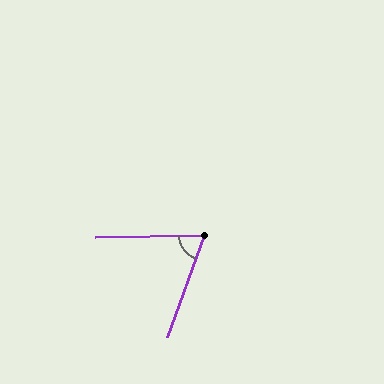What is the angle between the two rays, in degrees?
Approximately 69 degrees.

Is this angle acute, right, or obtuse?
It is acute.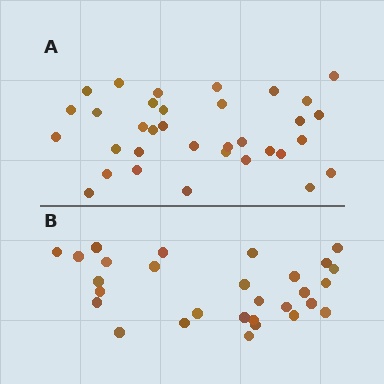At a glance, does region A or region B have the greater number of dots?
Region A (the top region) has more dots.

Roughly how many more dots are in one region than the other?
Region A has about 5 more dots than region B.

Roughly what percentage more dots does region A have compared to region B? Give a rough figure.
About 15% more.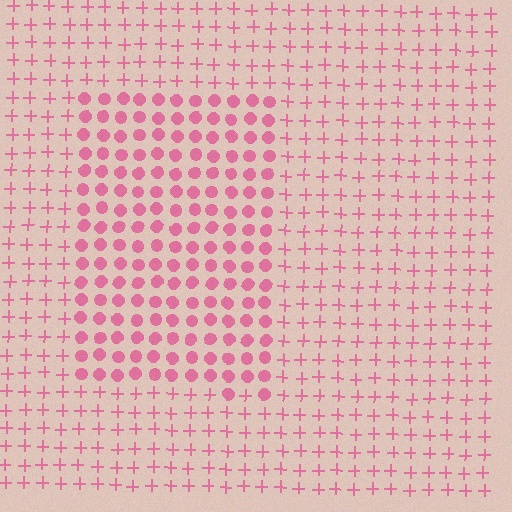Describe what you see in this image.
The image is filled with small pink elements arranged in a uniform grid. A rectangle-shaped region contains circles, while the surrounding area contains plus signs. The boundary is defined purely by the change in element shape.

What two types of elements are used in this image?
The image uses circles inside the rectangle region and plus signs outside it.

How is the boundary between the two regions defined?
The boundary is defined by a change in element shape: circles inside vs. plus signs outside. All elements share the same color and spacing.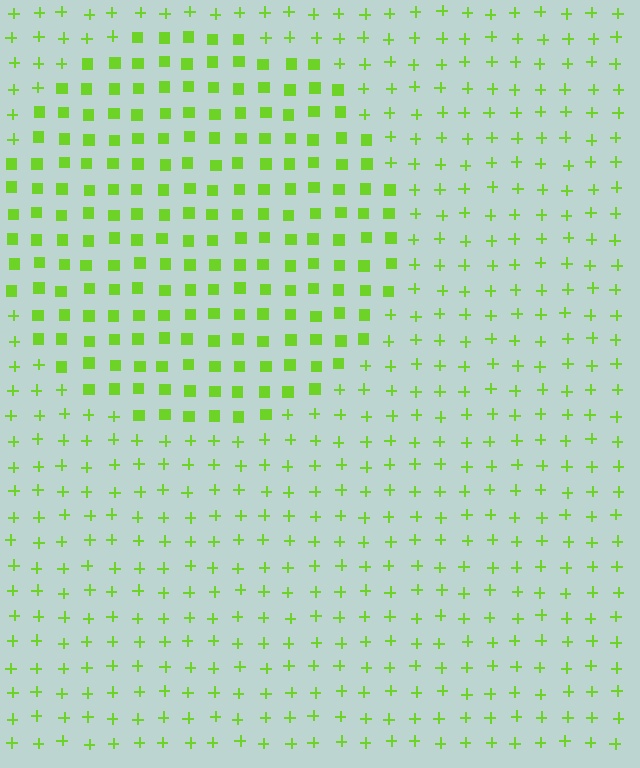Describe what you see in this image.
The image is filled with small lime elements arranged in a uniform grid. A circle-shaped region contains squares, while the surrounding area contains plus signs. The boundary is defined purely by the change in element shape.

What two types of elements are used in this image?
The image uses squares inside the circle region and plus signs outside it.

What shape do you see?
I see a circle.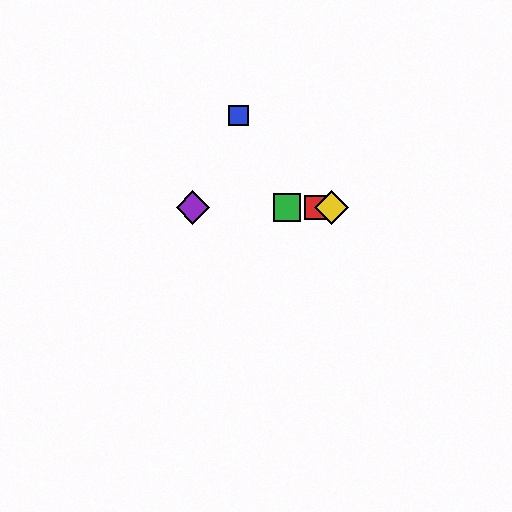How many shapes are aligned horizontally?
4 shapes (the red square, the green square, the yellow diamond, the purple diamond) are aligned horizontally.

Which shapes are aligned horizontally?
The red square, the green square, the yellow diamond, the purple diamond are aligned horizontally.